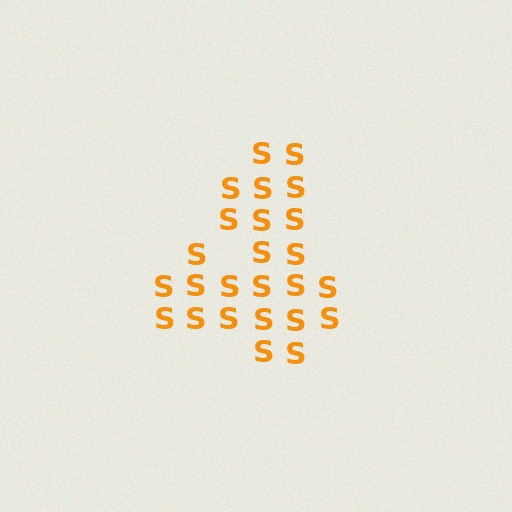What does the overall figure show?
The overall figure shows the digit 4.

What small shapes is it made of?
It is made of small letter S's.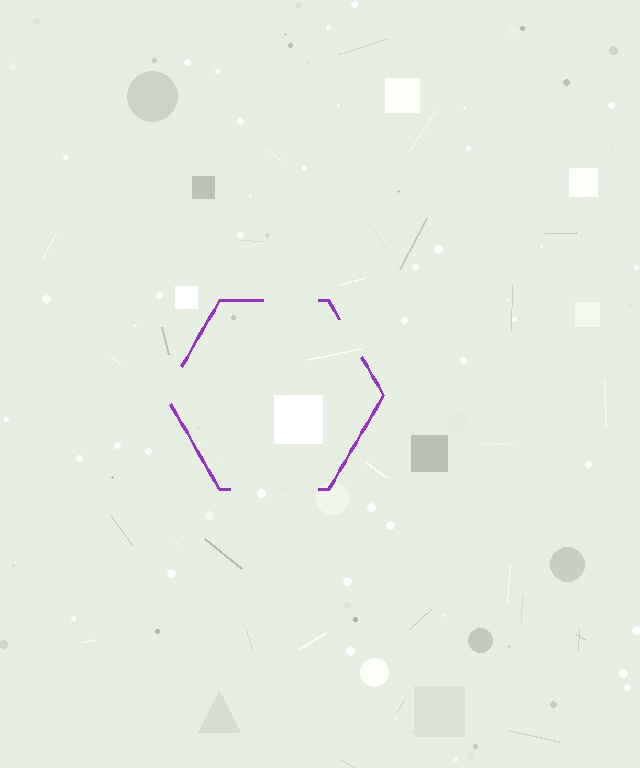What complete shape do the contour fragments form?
The contour fragments form a hexagon.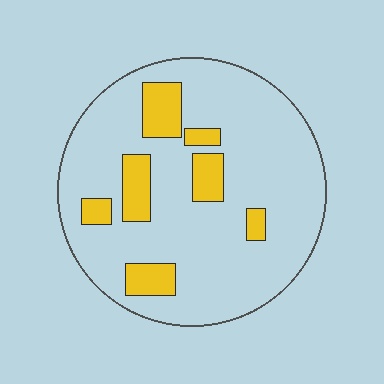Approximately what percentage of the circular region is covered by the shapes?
Approximately 15%.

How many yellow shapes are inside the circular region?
7.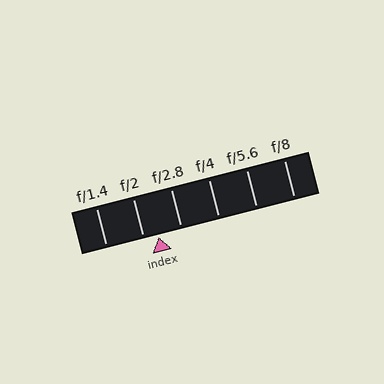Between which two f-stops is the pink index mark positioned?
The index mark is between f/2 and f/2.8.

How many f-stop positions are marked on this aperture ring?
There are 6 f-stop positions marked.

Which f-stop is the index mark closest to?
The index mark is closest to f/2.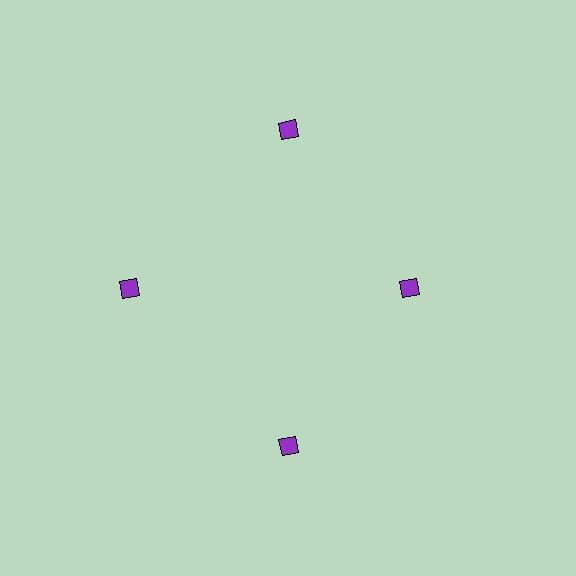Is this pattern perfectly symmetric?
No. The 4 purple diamonds are arranged in a ring, but one element near the 3 o'clock position is pulled inward toward the center, breaking the 4-fold rotational symmetry.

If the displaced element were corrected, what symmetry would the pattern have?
It would have 4-fold rotational symmetry — the pattern would map onto itself every 90 degrees.